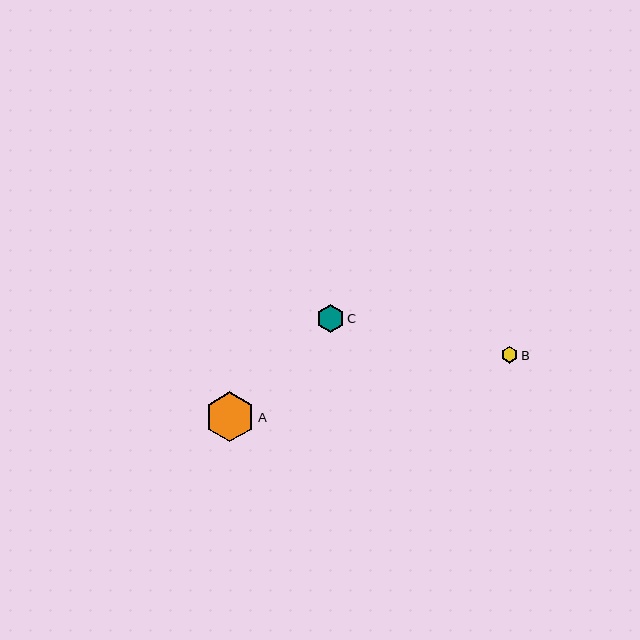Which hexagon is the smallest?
Hexagon B is the smallest with a size of approximately 17 pixels.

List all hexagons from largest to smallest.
From largest to smallest: A, C, B.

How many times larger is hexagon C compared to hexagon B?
Hexagon C is approximately 1.6 times the size of hexagon B.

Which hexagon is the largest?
Hexagon A is the largest with a size of approximately 50 pixels.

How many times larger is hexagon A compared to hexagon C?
Hexagon A is approximately 1.8 times the size of hexagon C.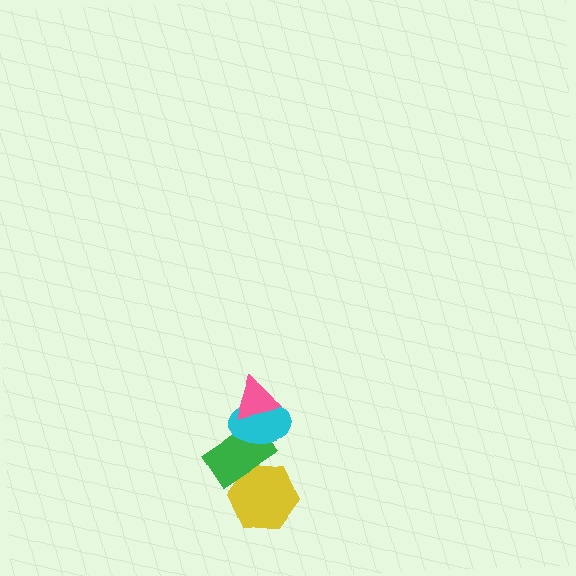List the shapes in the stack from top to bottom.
From top to bottom: the pink triangle, the cyan ellipse, the green rectangle, the yellow hexagon.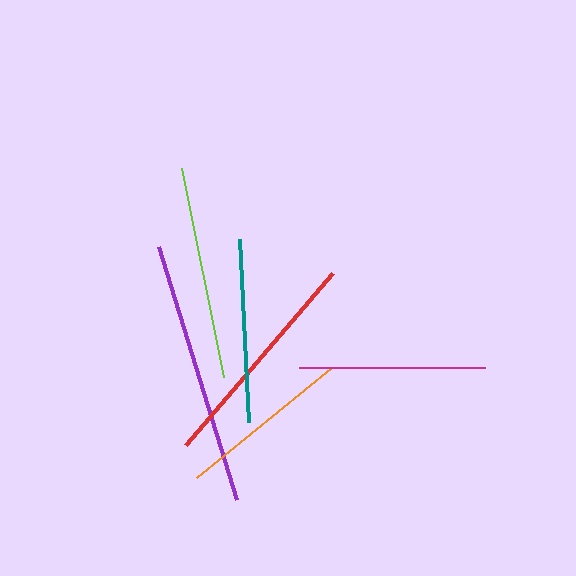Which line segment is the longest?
The purple line is the longest at approximately 264 pixels.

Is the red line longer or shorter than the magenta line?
The red line is longer than the magenta line.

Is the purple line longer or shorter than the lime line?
The purple line is longer than the lime line.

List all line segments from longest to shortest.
From longest to shortest: purple, red, lime, magenta, teal, orange.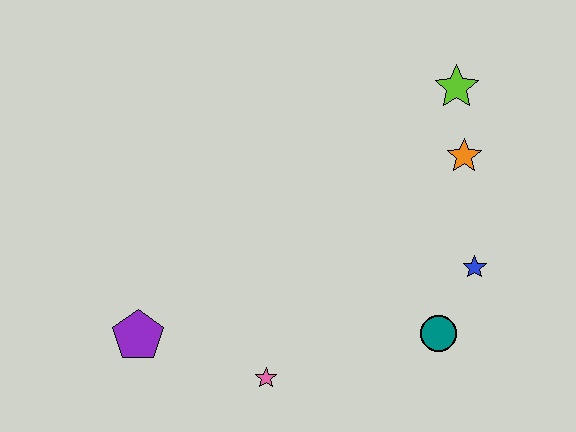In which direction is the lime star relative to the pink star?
The lime star is above the pink star.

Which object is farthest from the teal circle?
The purple pentagon is farthest from the teal circle.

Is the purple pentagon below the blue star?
Yes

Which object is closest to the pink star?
The purple pentagon is closest to the pink star.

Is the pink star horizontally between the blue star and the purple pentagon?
Yes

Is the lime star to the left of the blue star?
Yes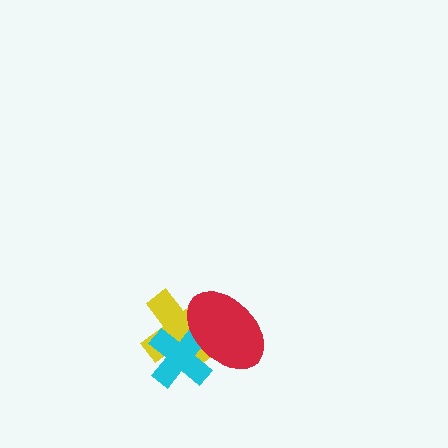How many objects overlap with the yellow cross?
2 objects overlap with the yellow cross.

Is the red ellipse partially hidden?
No, no other shape covers it.